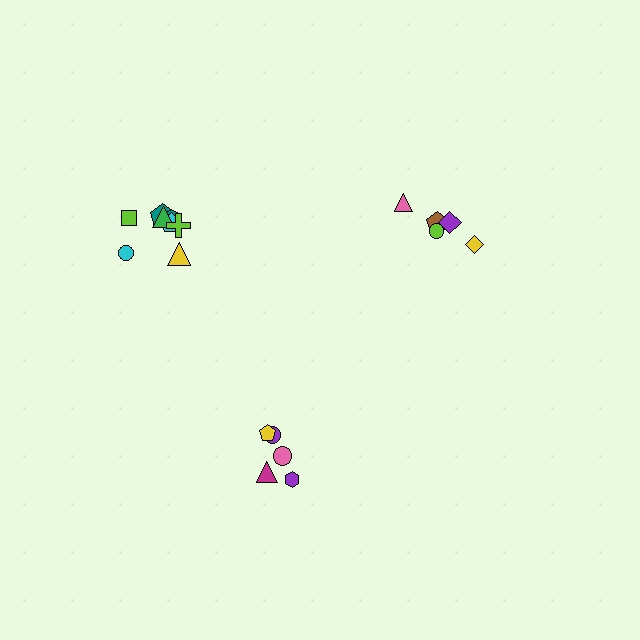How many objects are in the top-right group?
There are 5 objects.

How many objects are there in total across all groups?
There are 18 objects.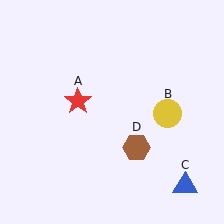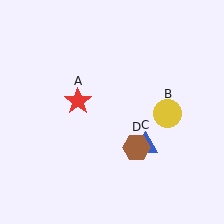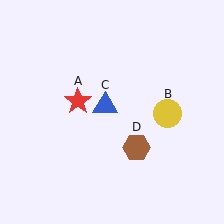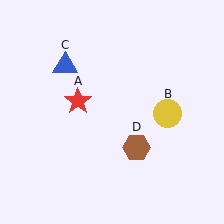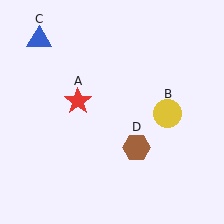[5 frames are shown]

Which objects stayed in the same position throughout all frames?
Red star (object A) and yellow circle (object B) and brown hexagon (object D) remained stationary.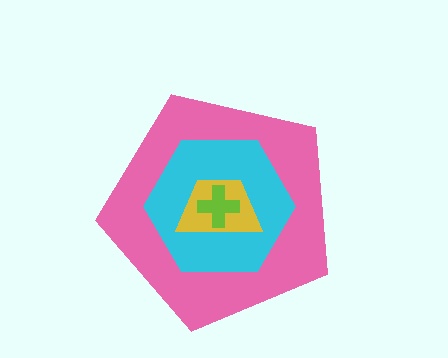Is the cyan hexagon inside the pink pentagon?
Yes.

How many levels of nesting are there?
4.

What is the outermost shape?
The pink pentagon.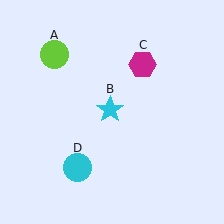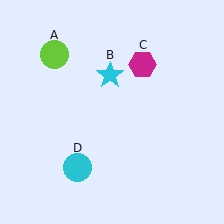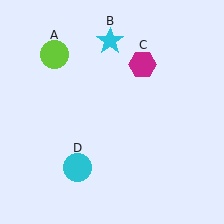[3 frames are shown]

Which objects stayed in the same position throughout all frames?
Lime circle (object A) and magenta hexagon (object C) and cyan circle (object D) remained stationary.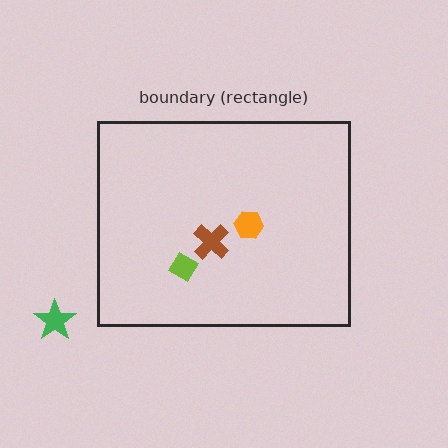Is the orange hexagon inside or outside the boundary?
Inside.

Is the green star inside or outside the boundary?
Outside.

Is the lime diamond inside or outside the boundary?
Inside.